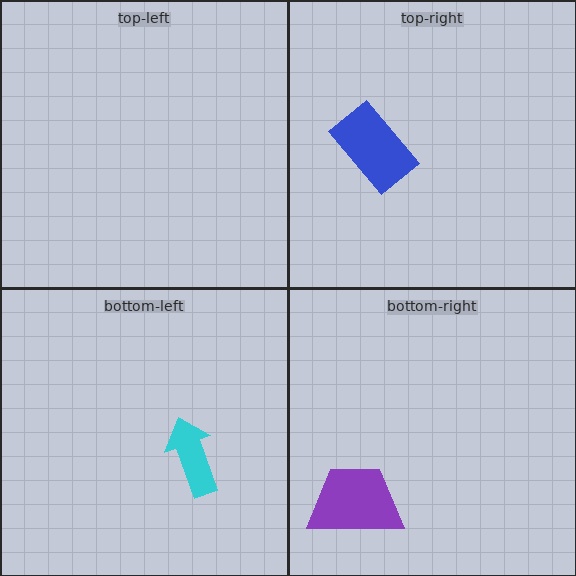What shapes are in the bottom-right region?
The purple trapezoid.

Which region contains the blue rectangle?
The top-right region.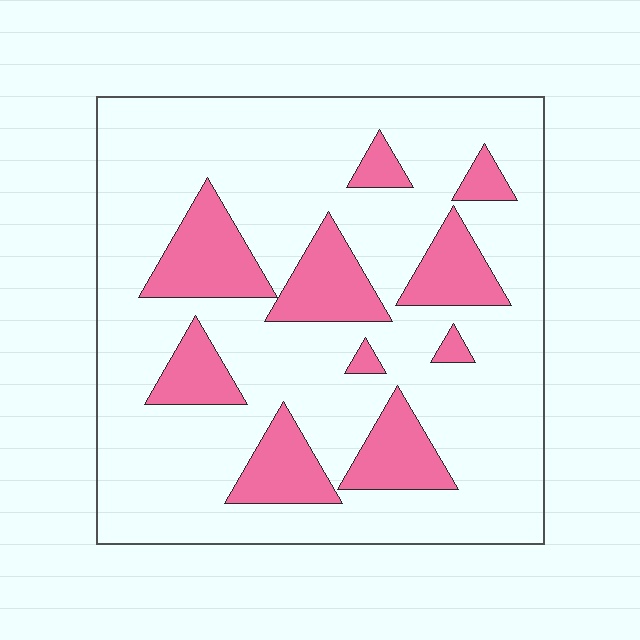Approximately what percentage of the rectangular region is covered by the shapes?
Approximately 20%.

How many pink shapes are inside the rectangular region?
10.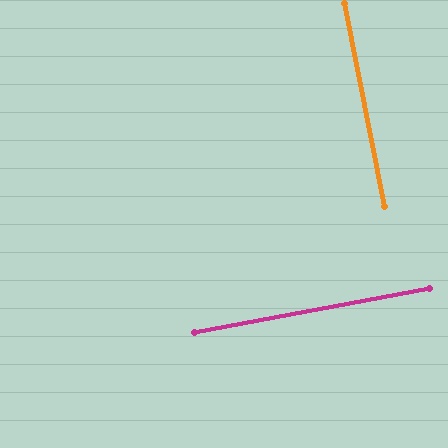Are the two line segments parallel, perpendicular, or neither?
Perpendicular — they meet at approximately 89°.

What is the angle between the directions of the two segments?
Approximately 89 degrees.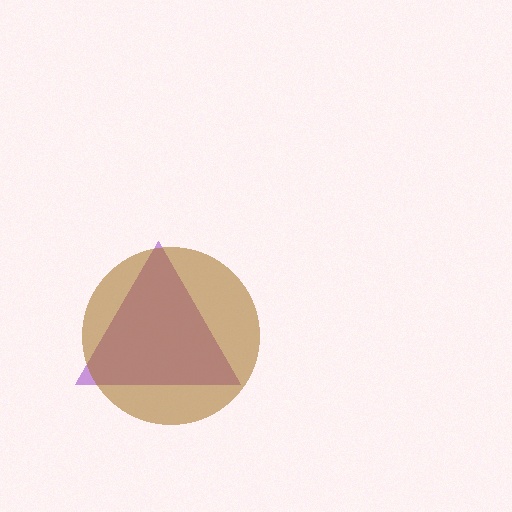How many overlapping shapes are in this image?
There are 2 overlapping shapes in the image.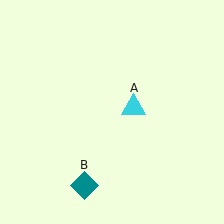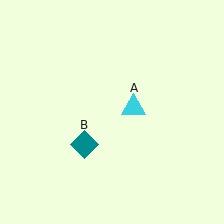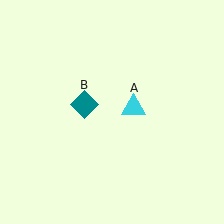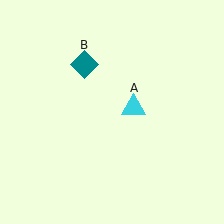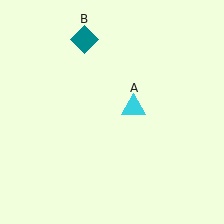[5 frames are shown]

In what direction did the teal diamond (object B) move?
The teal diamond (object B) moved up.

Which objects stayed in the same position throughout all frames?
Cyan triangle (object A) remained stationary.